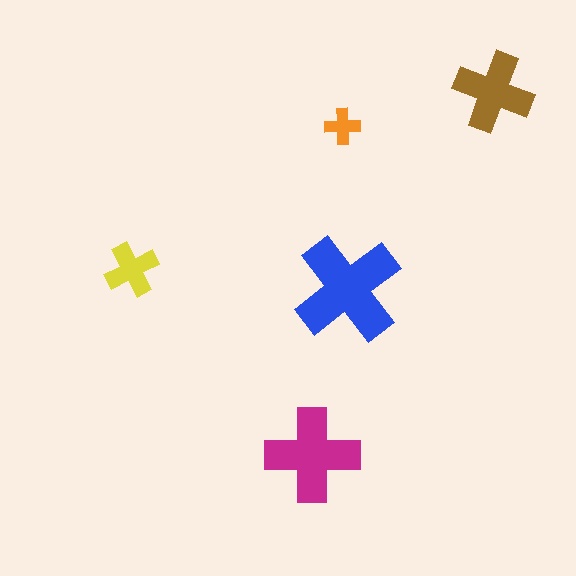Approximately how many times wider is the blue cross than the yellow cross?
About 2 times wider.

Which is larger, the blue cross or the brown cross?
The blue one.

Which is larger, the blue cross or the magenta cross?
The blue one.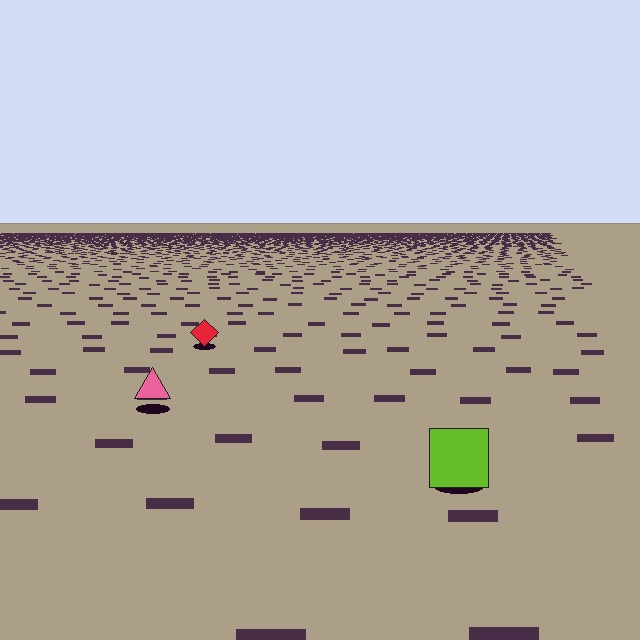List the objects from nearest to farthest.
From nearest to farthest: the lime square, the pink triangle, the red diamond.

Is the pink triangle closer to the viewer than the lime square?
No. The lime square is closer — you can tell from the texture gradient: the ground texture is coarser near it.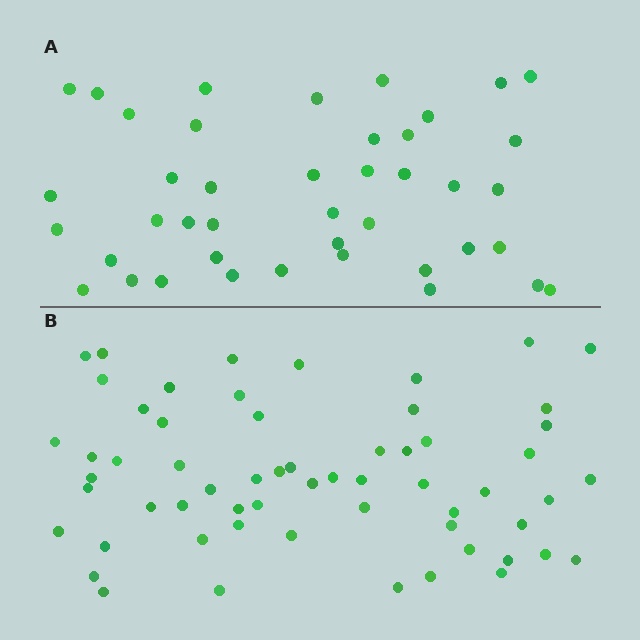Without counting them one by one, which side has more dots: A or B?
Region B (the bottom region) has more dots.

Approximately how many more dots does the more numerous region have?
Region B has approximately 20 more dots than region A.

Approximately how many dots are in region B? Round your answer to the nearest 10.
About 60 dots.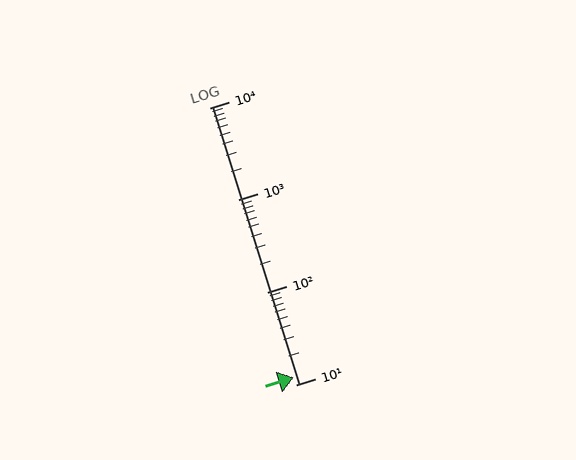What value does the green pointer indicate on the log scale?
The pointer indicates approximately 12.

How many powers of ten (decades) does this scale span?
The scale spans 3 decades, from 10 to 10000.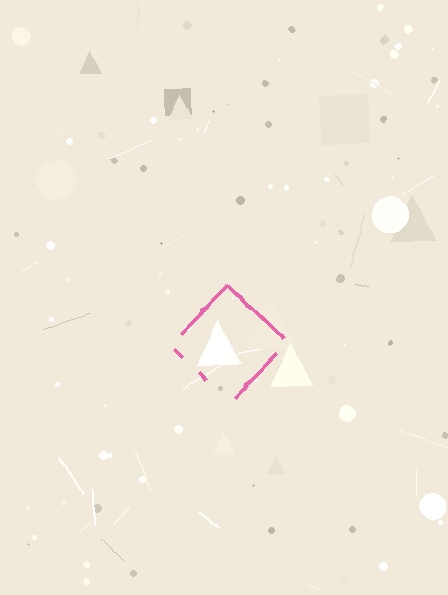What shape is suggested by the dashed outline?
The dashed outline suggests a diamond.